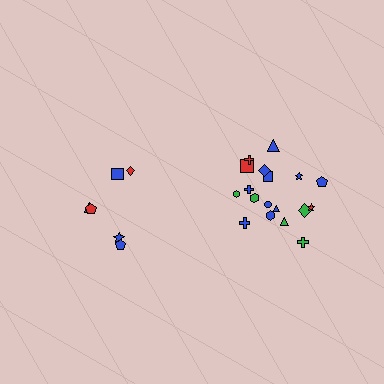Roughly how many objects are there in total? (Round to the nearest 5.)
Roughly 25 objects in total.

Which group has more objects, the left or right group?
The right group.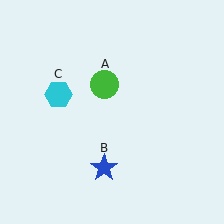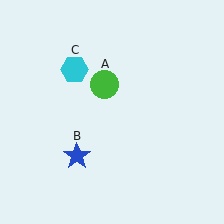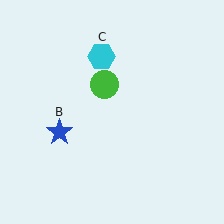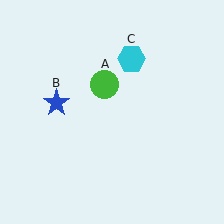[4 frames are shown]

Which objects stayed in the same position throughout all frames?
Green circle (object A) remained stationary.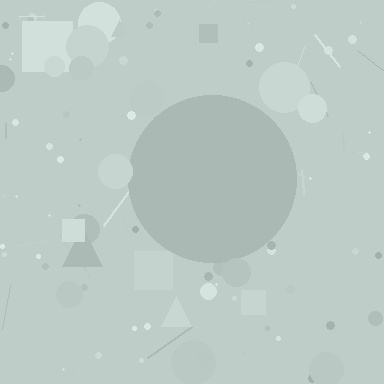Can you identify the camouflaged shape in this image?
The camouflaged shape is a circle.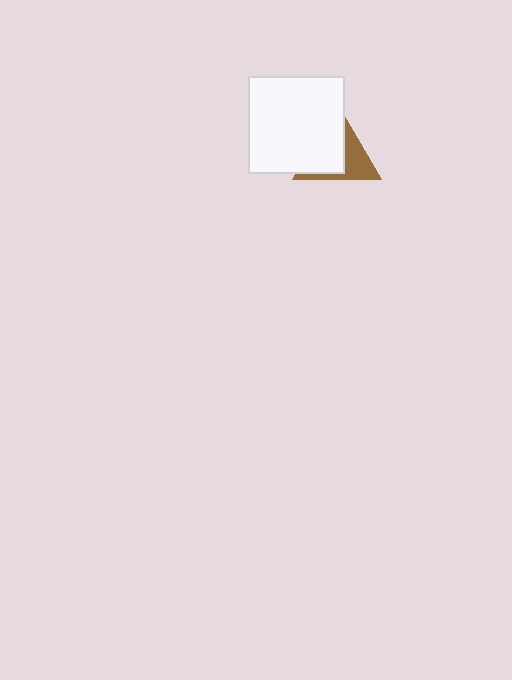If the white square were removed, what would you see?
You would see the complete brown triangle.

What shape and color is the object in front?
The object in front is a white square.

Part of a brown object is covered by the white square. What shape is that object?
It is a triangle.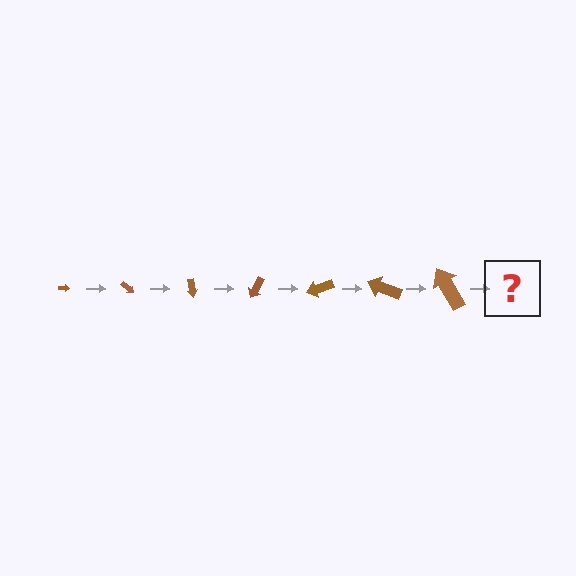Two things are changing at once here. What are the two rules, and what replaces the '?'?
The two rules are that the arrow grows larger each step and it rotates 40 degrees each step. The '?' should be an arrow, larger than the previous one and rotated 280 degrees from the start.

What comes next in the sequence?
The next element should be an arrow, larger than the previous one and rotated 280 degrees from the start.